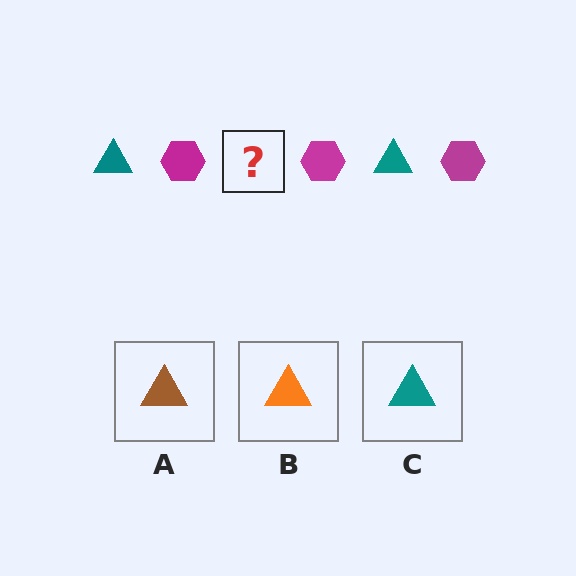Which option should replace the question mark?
Option C.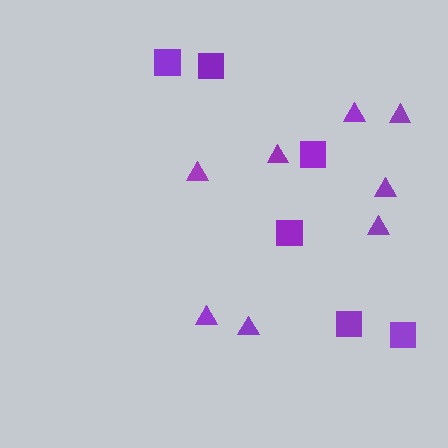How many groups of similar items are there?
There are 2 groups: one group of squares (6) and one group of triangles (8).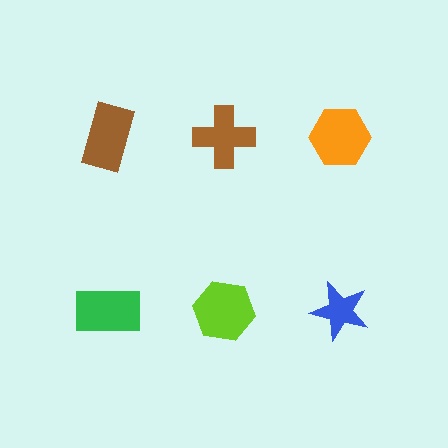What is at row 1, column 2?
A brown cross.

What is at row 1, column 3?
An orange hexagon.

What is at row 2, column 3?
A blue star.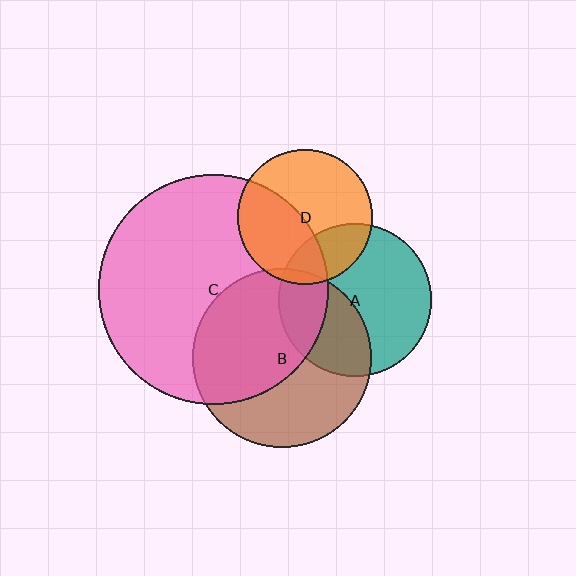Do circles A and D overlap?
Yes.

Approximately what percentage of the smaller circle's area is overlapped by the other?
Approximately 25%.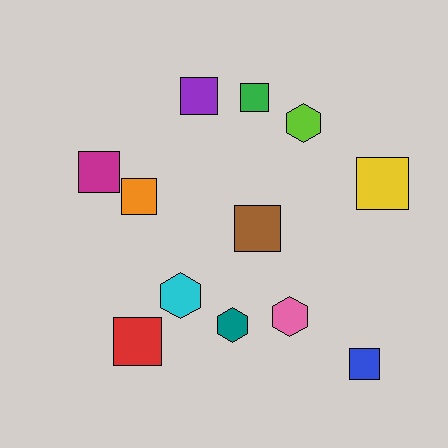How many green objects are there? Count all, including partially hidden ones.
There is 1 green object.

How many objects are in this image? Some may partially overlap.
There are 12 objects.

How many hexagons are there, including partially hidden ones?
There are 4 hexagons.